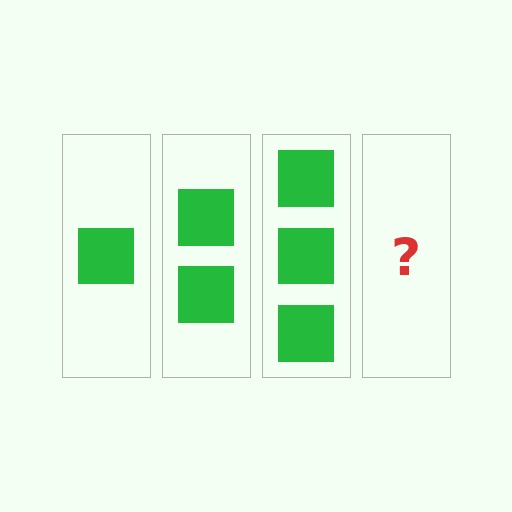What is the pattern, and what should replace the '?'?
The pattern is that each step adds one more square. The '?' should be 4 squares.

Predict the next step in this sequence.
The next step is 4 squares.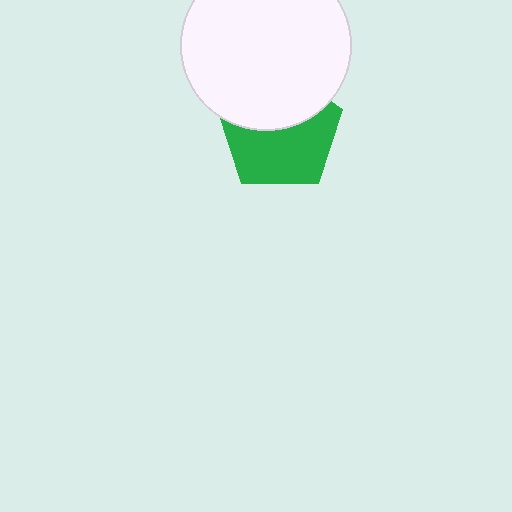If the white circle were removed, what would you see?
You would see the complete green pentagon.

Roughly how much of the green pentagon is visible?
About half of it is visible (roughly 58%).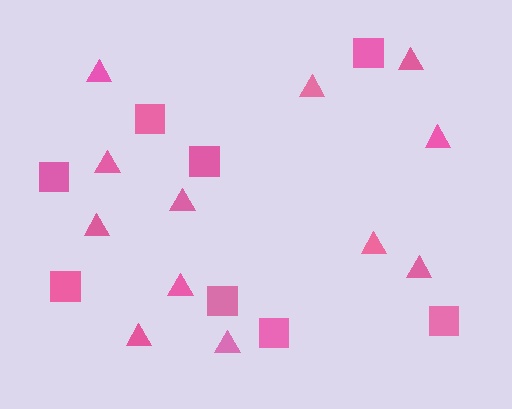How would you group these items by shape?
There are 2 groups: one group of triangles (12) and one group of squares (8).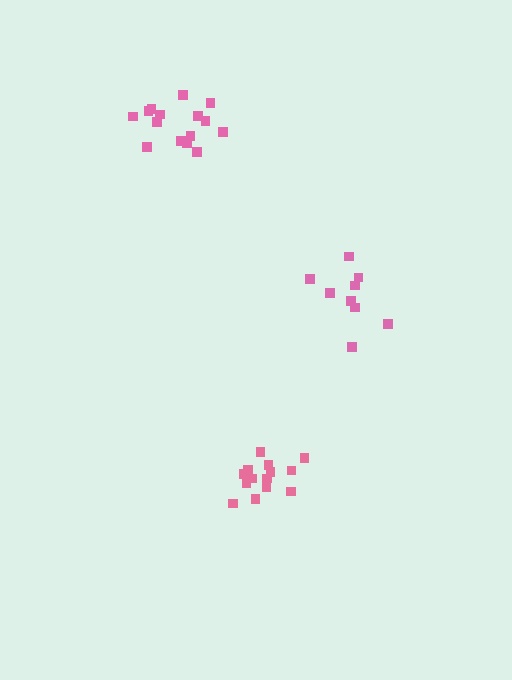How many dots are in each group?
Group 1: 9 dots, Group 2: 14 dots, Group 3: 15 dots (38 total).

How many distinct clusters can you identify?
There are 3 distinct clusters.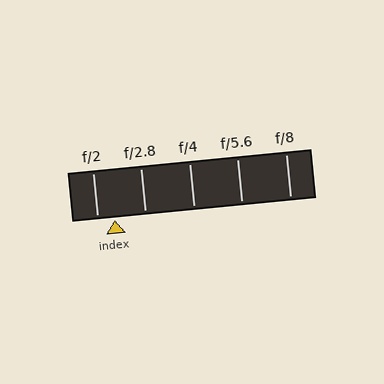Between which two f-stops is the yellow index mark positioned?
The index mark is between f/2 and f/2.8.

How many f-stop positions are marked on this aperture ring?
There are 5 f-stop positions marked.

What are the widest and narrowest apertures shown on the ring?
The widest aperture shown is f/2 and the narrowest is f/8.